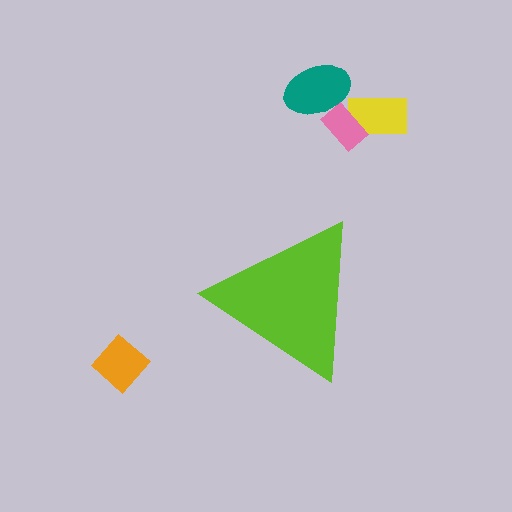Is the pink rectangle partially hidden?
No, the pink rectangle is fully visible.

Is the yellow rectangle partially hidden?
No, the yellow rectangle is fully visible.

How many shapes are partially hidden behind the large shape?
0 shapes are partially hidden.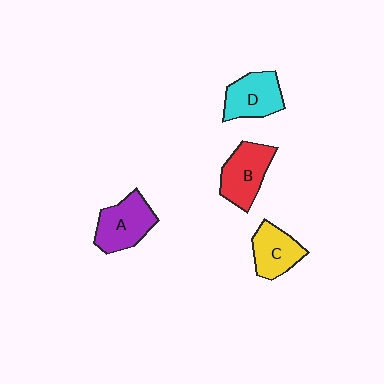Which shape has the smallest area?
Shape C (yellow).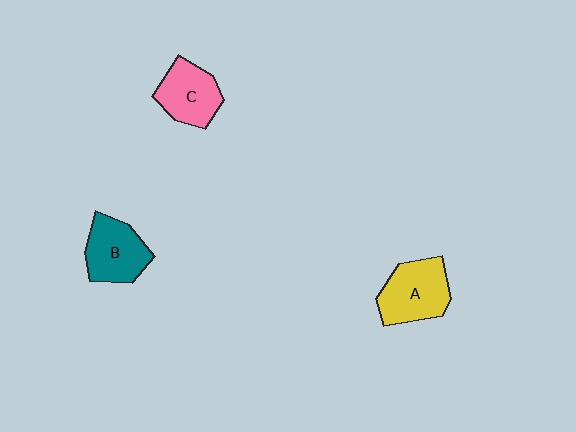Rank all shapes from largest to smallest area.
From largest to smallest: A (yellow), B (teal), C (pink).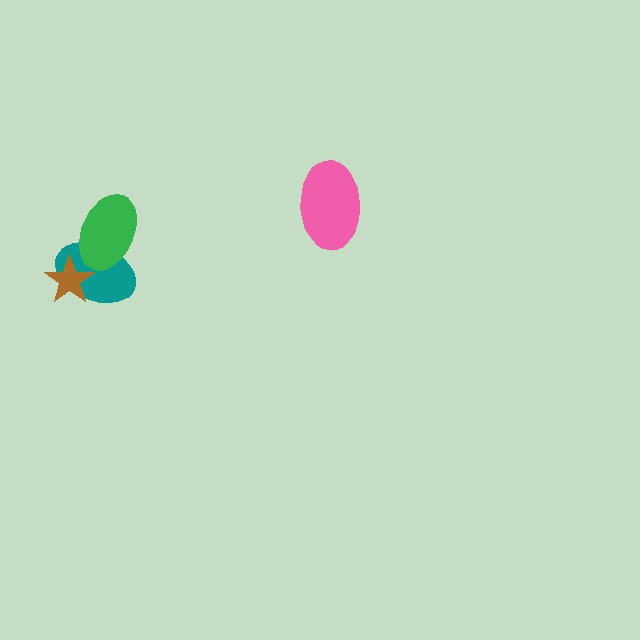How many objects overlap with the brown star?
1 object overlaps with the brown star.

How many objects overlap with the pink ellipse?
0 objects overlap with the pink ellipse.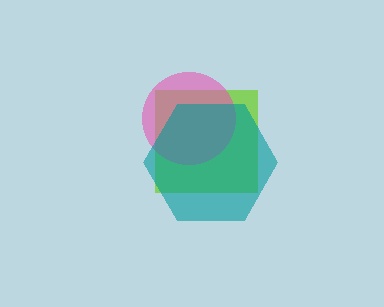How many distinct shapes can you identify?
There are 3 distinct shapes: a lime square, a pink circle, a teal hexagon.